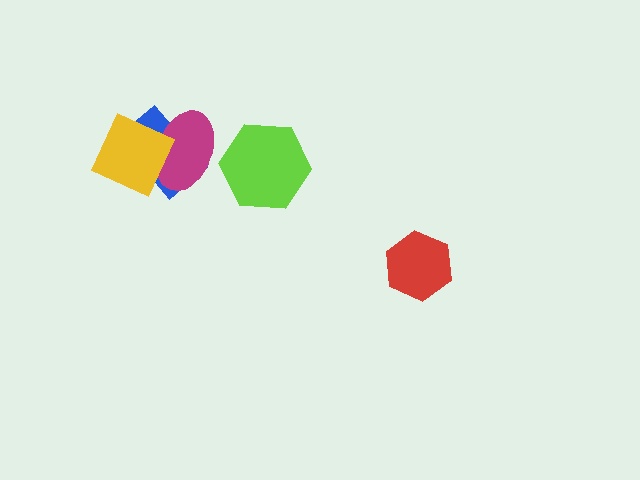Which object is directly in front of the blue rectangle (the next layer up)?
The magenta ellipse is directly in front of the blue rectangle.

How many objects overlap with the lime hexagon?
0 objects overlap with the lime hexagon.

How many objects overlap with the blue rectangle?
2 objects overlap with the blue rectangle.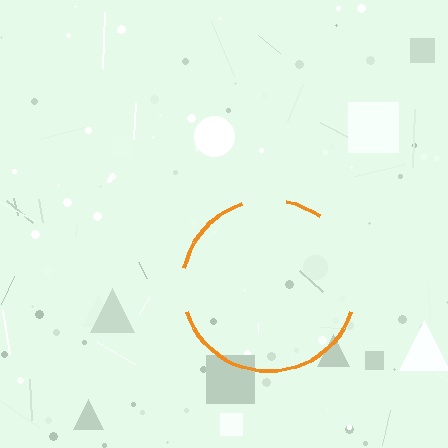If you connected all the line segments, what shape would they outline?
They would outline a circle.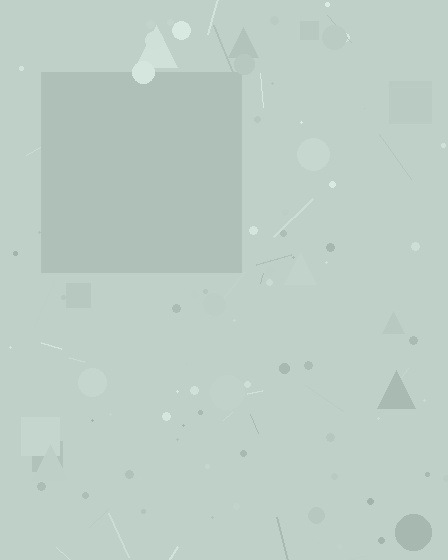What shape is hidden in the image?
A square is hidden in the image.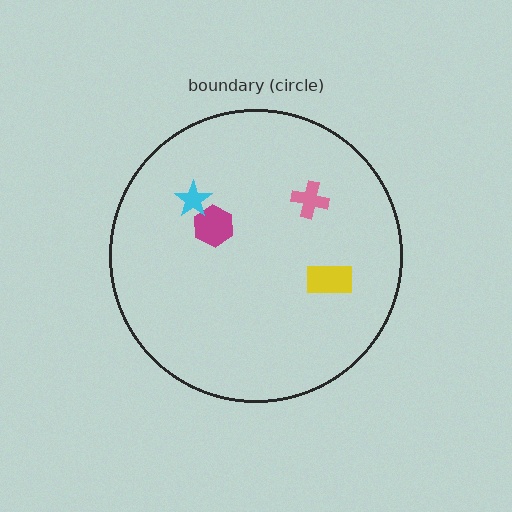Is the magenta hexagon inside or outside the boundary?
Inside.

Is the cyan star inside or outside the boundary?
Inside.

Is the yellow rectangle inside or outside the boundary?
Inside.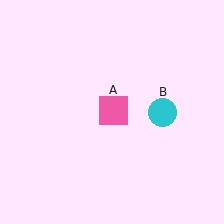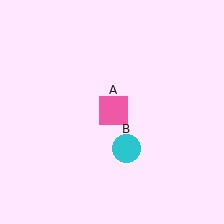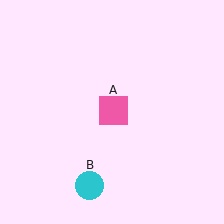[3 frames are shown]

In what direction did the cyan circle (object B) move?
The cyan circle (object B) moved down and to the left.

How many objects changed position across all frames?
1 object changed position: cyan circle (object B).